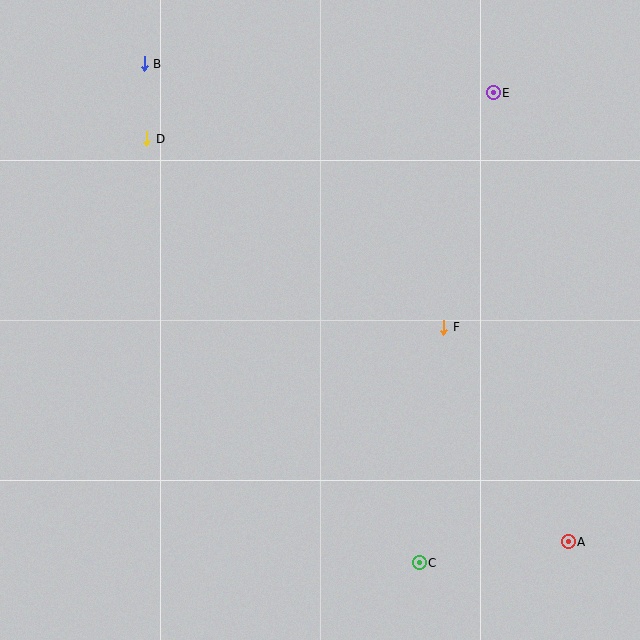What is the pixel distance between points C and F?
The distance between C and F is 237 pixels.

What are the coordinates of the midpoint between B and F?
The midpoint between B and F is at (294, 196).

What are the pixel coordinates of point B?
Point B is at (144, 64).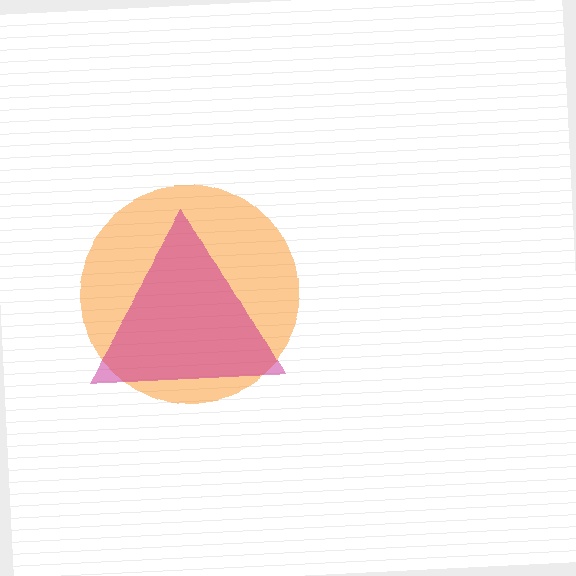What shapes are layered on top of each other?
The layered shapes are: an orange circle, a magenta triangle.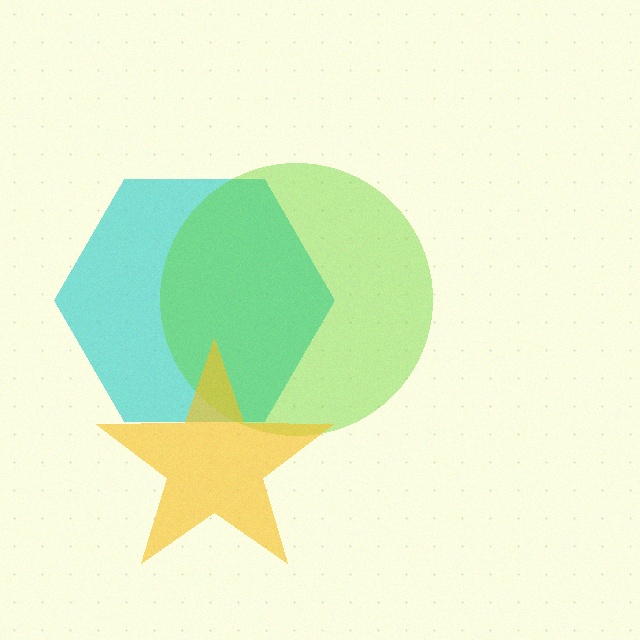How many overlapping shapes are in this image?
There are 3 overlapping shapes in the image.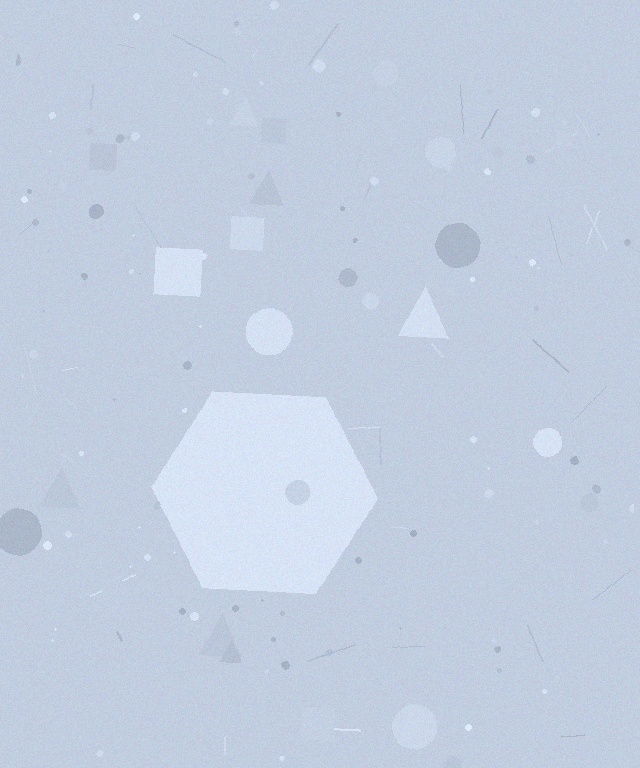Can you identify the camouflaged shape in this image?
The camouflaged shape is a hexagon.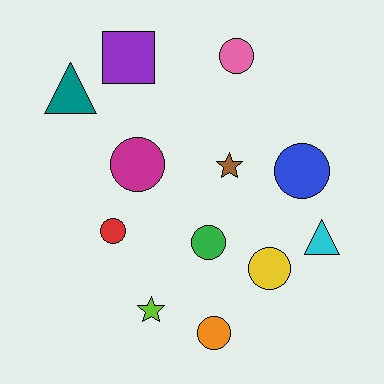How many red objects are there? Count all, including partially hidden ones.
There is 1 red object.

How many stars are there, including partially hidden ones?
There are 2 stars.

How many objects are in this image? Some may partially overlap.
There are 12 objects.